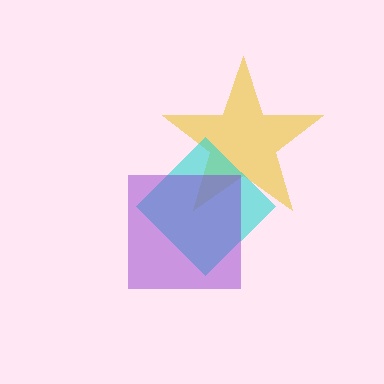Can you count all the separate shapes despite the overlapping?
Yes, there are 3 separate shapes.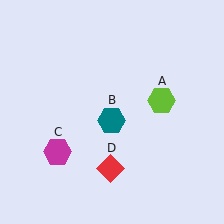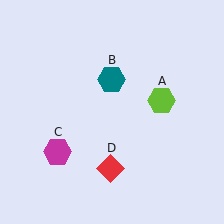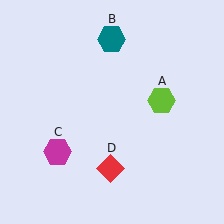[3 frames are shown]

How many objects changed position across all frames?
1 object changed position: teal hexagon (object B).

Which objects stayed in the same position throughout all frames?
Lime hexagon (object A) and magenta hexagon (object C) and red diamond (object D) remained stationary.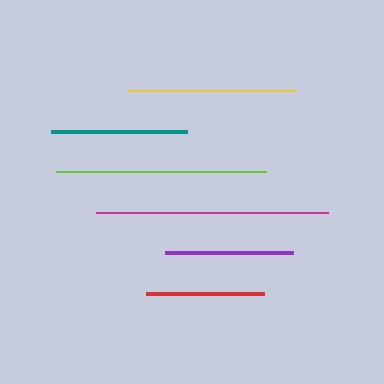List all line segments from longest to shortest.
From longest to shortest: magenta, lime, yellow, teal, purple, red.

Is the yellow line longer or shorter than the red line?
The yellow line is longer than the red line.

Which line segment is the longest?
The magenta line is the longest at approximately 232 pixels.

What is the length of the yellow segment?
The yellow segment is approximately 168 pixels long.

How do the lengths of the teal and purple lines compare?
The teal and purple lines are approximately the same length.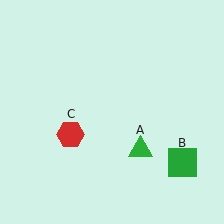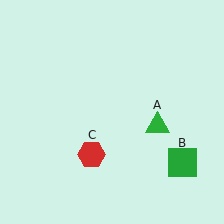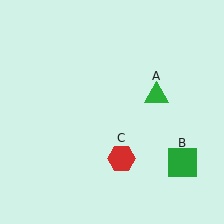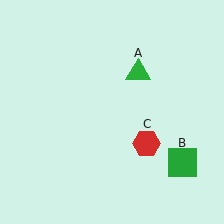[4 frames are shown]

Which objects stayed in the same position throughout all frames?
Green square (object B) remained stationary.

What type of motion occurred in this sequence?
The green triangle (object A), red hexagon (object C) rotated counterclockwise around the center of the scene.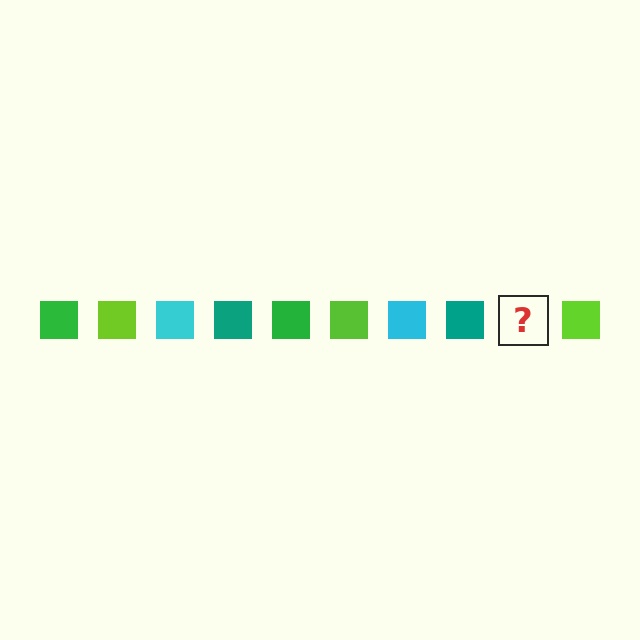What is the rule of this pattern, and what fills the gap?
The rule is that the pattern cycles through green, lime, cyan, teal squares. The gap should be filled with a green square.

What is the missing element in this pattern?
The missing element is a green square.